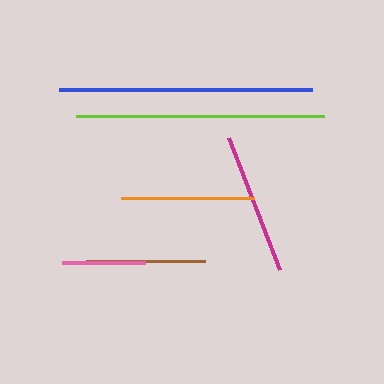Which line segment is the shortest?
The pink line is the shortest at approximately 83 pixels.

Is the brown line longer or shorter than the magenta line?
The magenta line is longer than the brown line.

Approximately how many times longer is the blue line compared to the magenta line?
The blue line is approximately 1.8 times the length of the magenta line.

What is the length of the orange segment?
The orange segment is approximately 133 pixels long.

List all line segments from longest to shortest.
From longest to shortest: blue, lime, magenta, orange, brown, pink.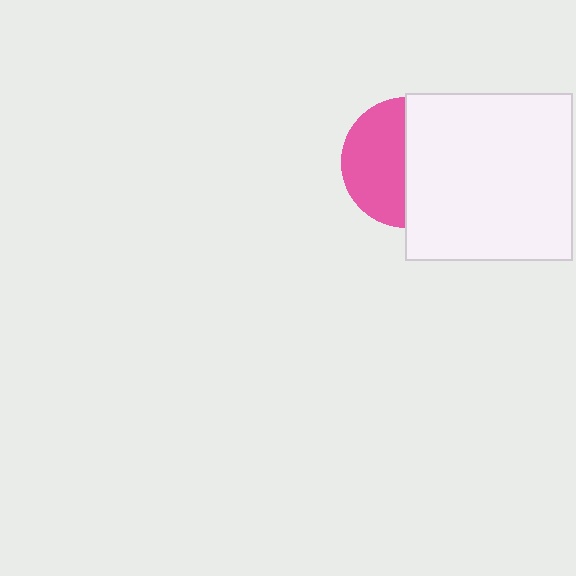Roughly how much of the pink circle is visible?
About half of it is visible (roughly 48%).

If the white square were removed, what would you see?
You would see the complete pink circle.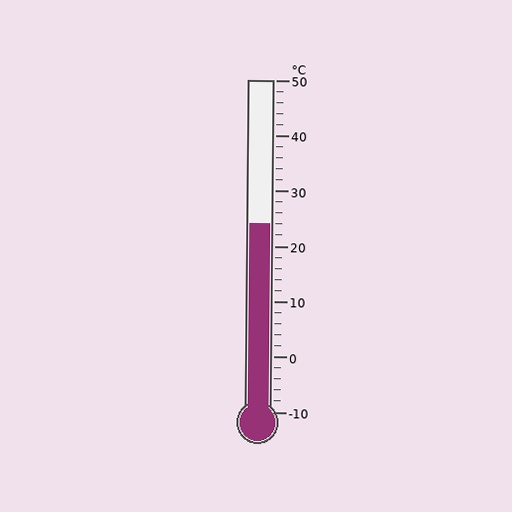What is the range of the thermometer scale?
The thermometer scale ranges from -10°C to 50°C.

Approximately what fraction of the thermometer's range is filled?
The thermometer is filled to approximately 55% of its range.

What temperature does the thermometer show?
The thermometer shows approximately 24°C.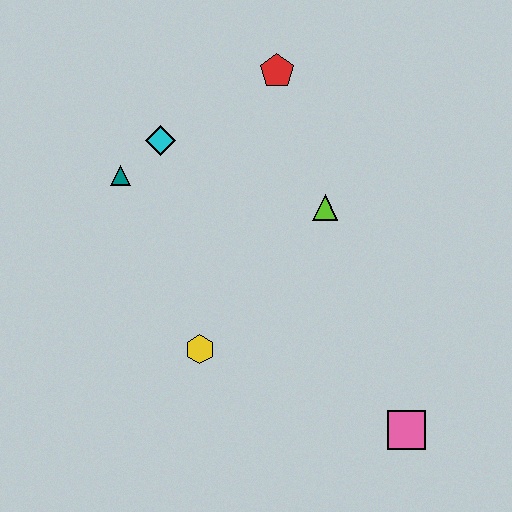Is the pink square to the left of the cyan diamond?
No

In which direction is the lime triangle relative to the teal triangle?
The lime triangle is to the right of the teal triangle.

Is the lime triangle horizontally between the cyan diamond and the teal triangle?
No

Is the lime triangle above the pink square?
Yes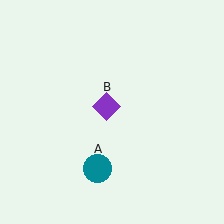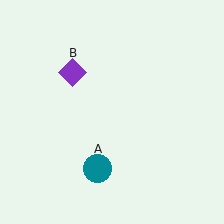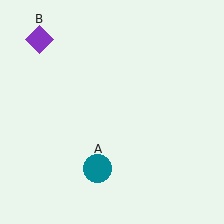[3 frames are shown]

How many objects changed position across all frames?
1 object changed position: purple diamond (object B).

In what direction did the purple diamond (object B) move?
The purple diamond (object B) moved up and to the left.